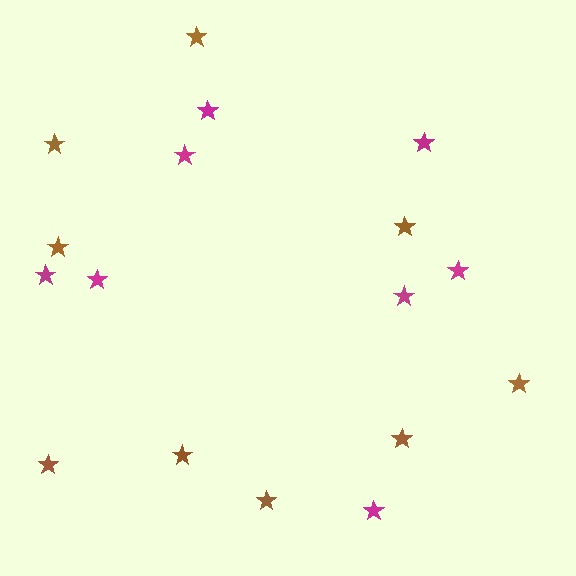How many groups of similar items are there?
There are 2 groups: one group of brown stars (9) and one group of magenta stars (8).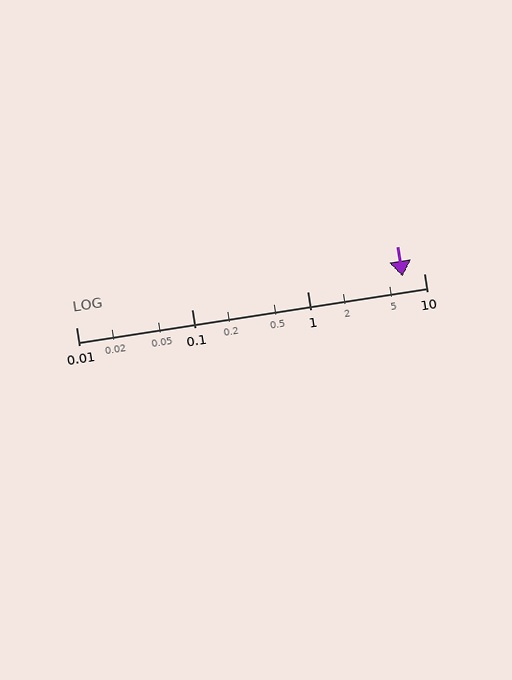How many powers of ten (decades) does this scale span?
The scale spans 3 decades, from 0.01 to 10.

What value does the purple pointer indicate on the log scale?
The pointer indicates approximately 6.6.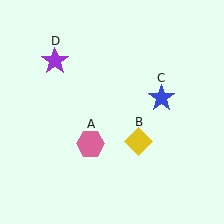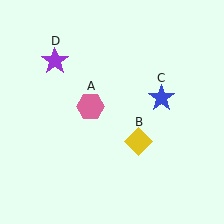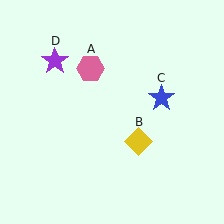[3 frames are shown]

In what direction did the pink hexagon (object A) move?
The pink hexagon (object A) moved up.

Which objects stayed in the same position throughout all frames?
Yellow diamond (object B) and blue star (object C) and purple star (object D) remained stationary.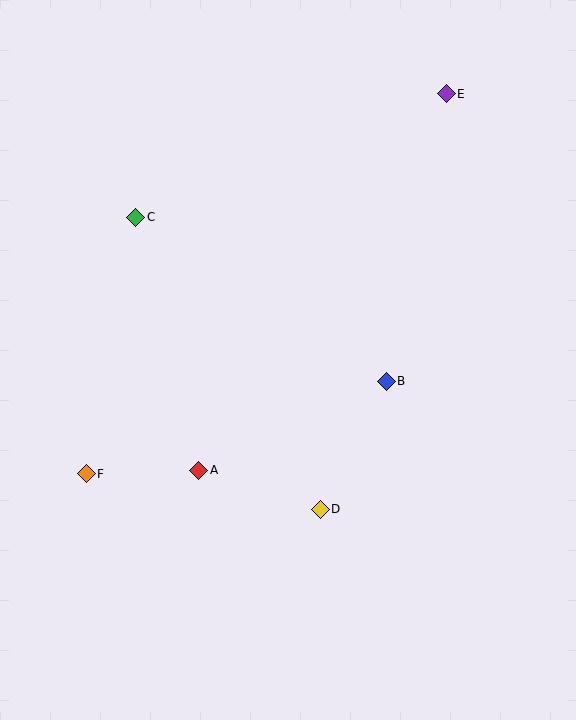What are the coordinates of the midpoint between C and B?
The midpoint between C and B is at (261, 299).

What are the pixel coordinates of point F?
Point F is at (86, 474).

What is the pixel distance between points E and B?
The distance between E and B is 294 pixels.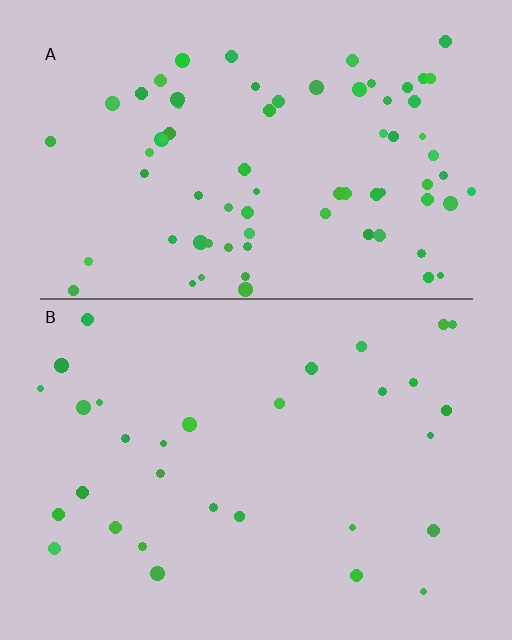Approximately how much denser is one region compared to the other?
Approximately 2.4× — region A over region B.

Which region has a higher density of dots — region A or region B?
A (the top).